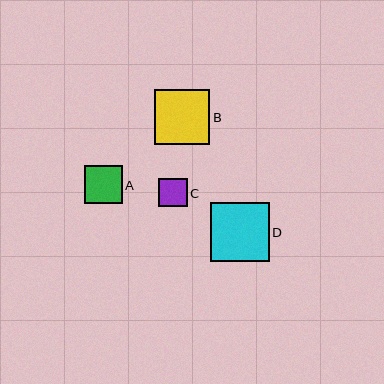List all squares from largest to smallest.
From largest to smallest: D, B, A, C.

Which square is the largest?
Square D is the largest with a size of approximately 59 pixels.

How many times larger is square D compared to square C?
Square D is approximately 2.1 times the size of square C.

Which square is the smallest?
Square C is the smallest with a size of approximately 29 pixels.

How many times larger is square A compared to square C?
Square A is approximately 1.3 times the size of square C.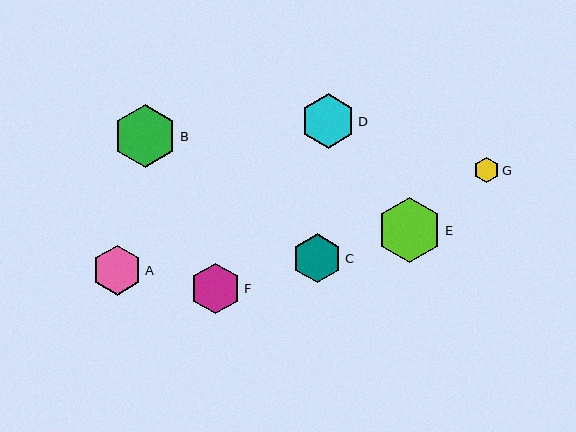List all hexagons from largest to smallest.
From largest to smallest: E, B, D, F, A, C, G.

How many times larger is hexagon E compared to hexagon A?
Hexagon E is approximately 1.3 times the size of hexagon A.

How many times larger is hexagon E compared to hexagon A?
Hexagon E is approximately 1.3 times the size of hexagon A.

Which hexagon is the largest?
Hexagon E is the largest with a size of approximately 65 pixels.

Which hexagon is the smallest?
Hexagon G is the smallest with a size of approximately 25 pixels.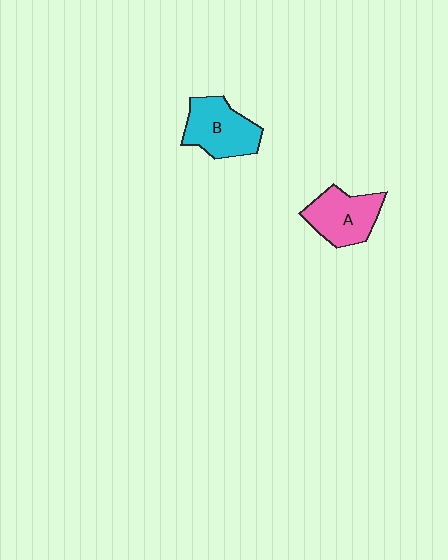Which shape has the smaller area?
Shape A (pink).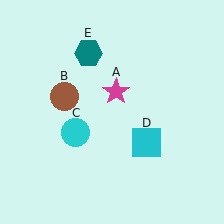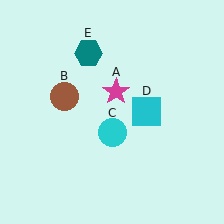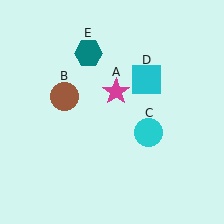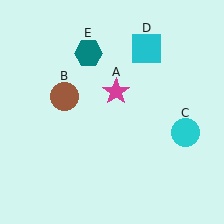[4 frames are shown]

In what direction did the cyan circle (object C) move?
The cyan circle (object C) moved right.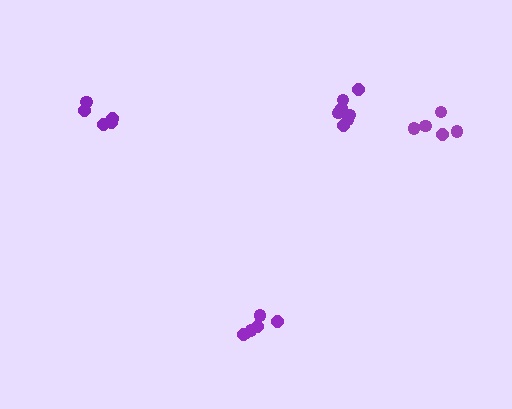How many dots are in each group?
Group 1: 6 dots, Group 2: 5 dots, Group 3: 7 dots, Group 4: 5 dots (23 total).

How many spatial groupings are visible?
There are 4 spatial groupings.